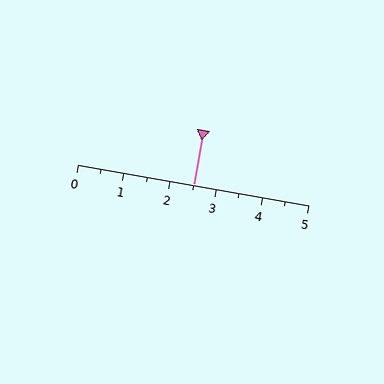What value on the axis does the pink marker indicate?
The marker indicates approximately 2.5.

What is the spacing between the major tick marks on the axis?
The major ticks are spaced 1 apart.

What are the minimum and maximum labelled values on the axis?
The axis runs from 0 to 5.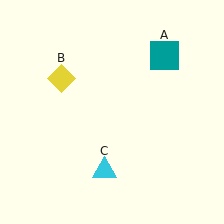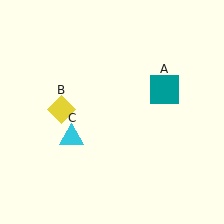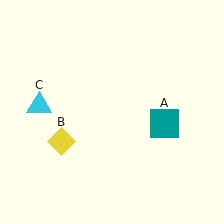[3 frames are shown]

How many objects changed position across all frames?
3 objects changed position: teal square (object A), yellow diamond (object B), cyan triangle (object C).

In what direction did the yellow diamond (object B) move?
The yellow diamond (object B) moved down.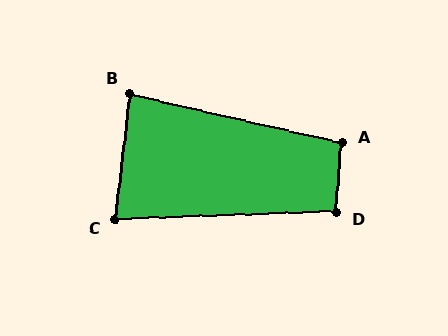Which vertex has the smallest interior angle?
C, at approximately 81 degrees.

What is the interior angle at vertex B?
Approximately 83 degrees (acute).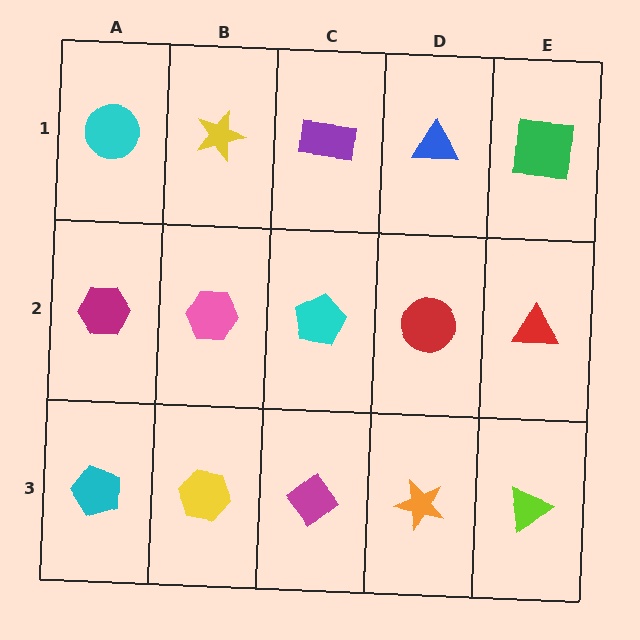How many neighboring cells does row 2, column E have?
3.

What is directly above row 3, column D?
A red circle.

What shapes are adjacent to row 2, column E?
A green square (row 1, column E), a lime triangle (row 3, column E), a red circle (row 2, column D).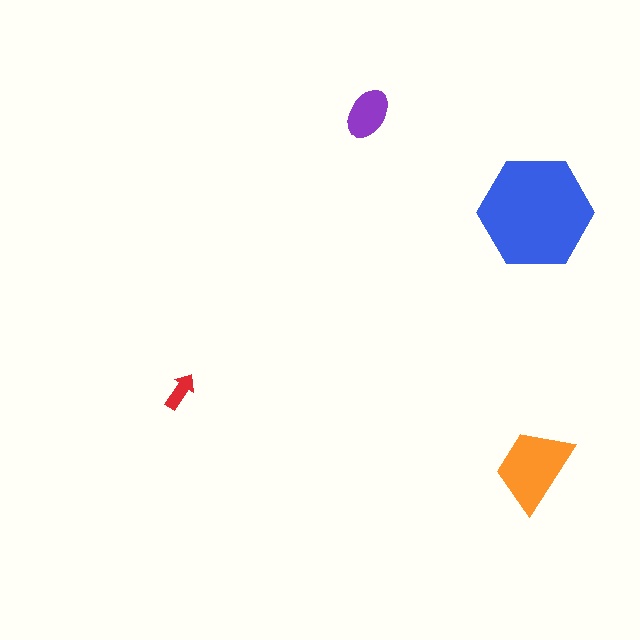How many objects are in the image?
There are 4 objects in the image.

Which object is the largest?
The blue hexagon.